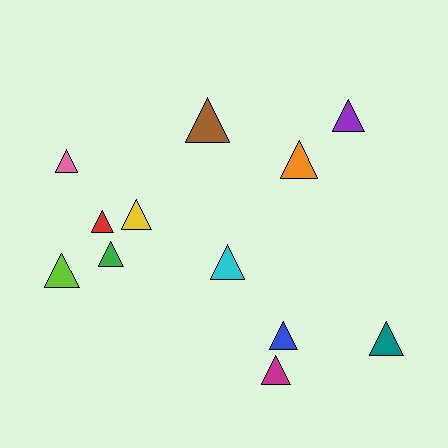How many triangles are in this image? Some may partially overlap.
There are 12 triangles.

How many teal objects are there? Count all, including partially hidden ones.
There is 1 teal object.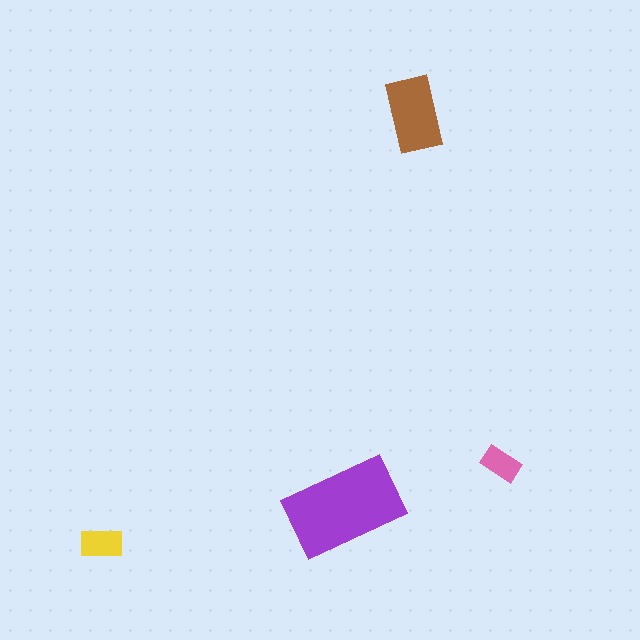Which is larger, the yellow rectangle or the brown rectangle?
The brown one.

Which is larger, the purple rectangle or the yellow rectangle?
The purple one.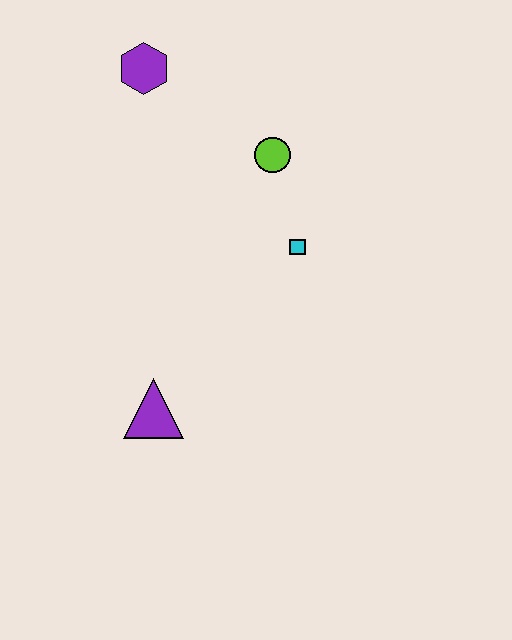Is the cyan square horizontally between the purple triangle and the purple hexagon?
No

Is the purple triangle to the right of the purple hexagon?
Yes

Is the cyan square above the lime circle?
No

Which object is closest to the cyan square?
The lime circle is closest to the cyan square.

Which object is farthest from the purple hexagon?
The purple triangle is farthest from the purple hexagon.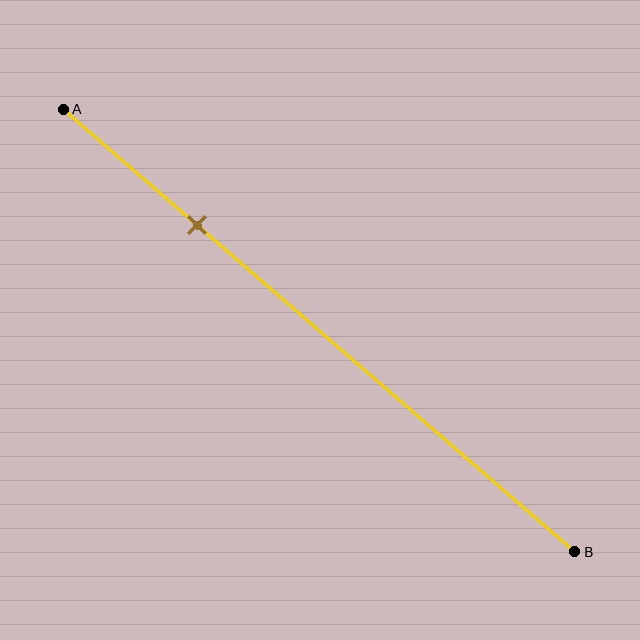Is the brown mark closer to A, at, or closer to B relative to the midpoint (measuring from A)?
The brown mark is closer to point A than the midpoint of segment AB.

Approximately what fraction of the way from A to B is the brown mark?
The brown mark is approximately 25% of the way from A to B.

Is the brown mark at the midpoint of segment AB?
No, the mark is at about 25% from A, not at the 50% midpoint.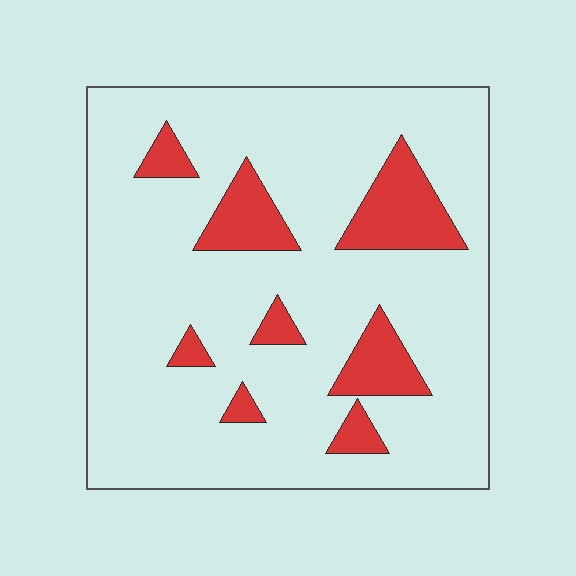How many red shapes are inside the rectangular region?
8.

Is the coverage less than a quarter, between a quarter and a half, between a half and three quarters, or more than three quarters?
Less than a quarter.